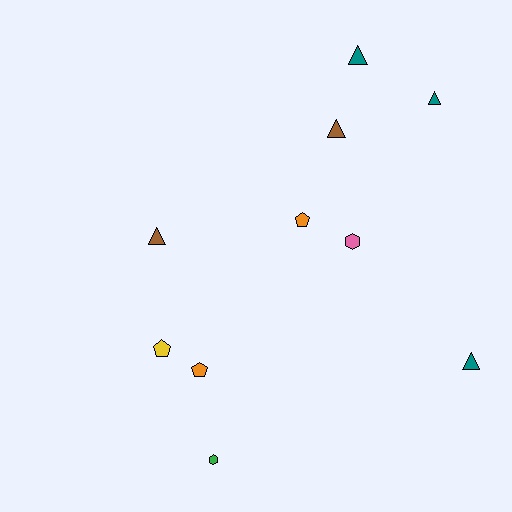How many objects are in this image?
There are 10 objects.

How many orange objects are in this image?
There are 2 orange objects.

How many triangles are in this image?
There are 5 triangles.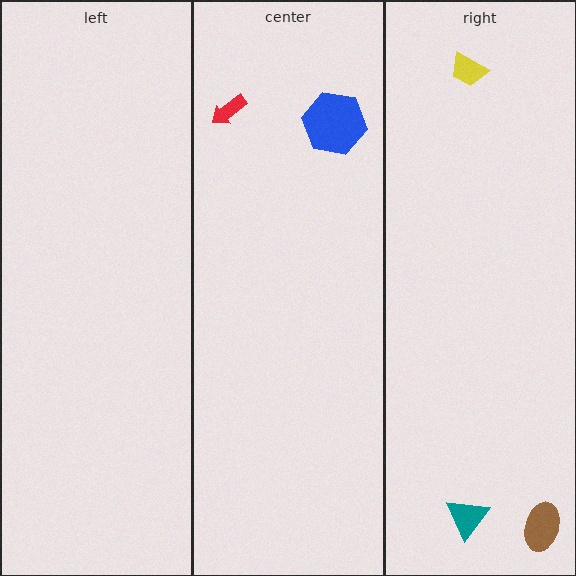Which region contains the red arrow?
The center region.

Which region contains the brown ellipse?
The right region.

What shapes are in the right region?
The yellow trapezoid, the brown ellipse, the teal triangle.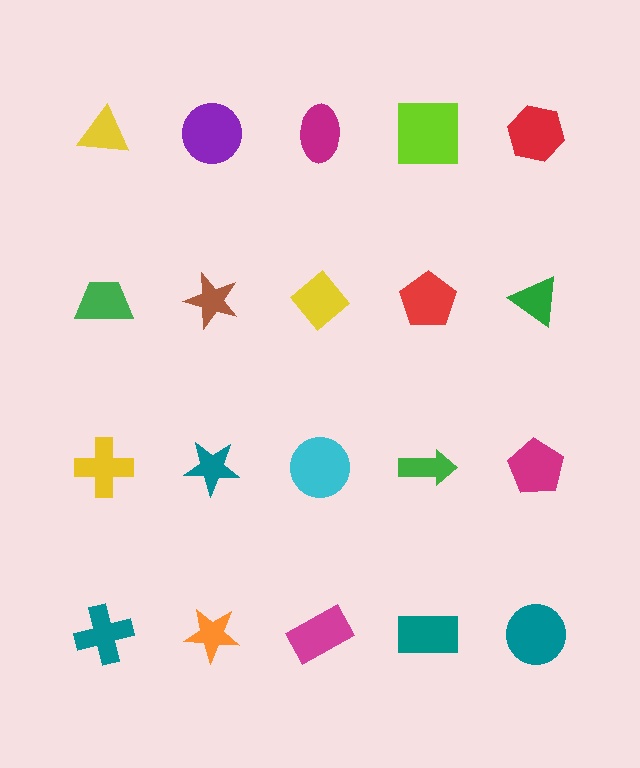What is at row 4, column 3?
A magenta rectangle.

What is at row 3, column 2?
A teal star.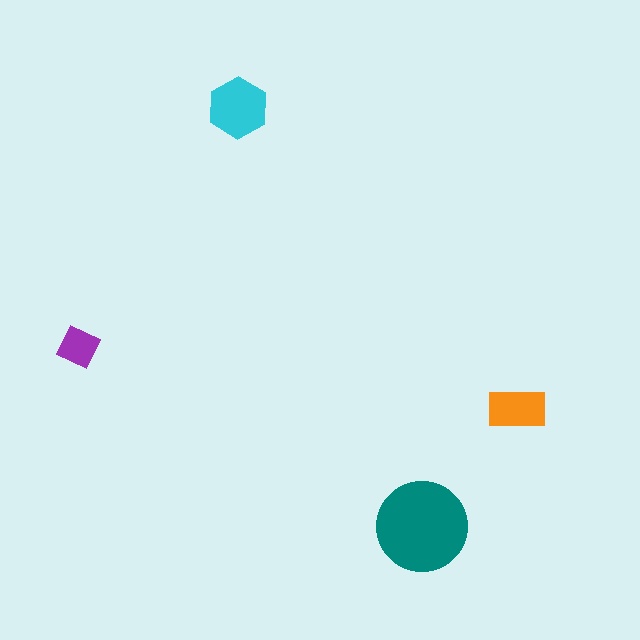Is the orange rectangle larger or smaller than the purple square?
Larger.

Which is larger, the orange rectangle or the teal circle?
The teal circle.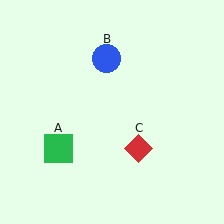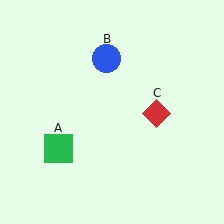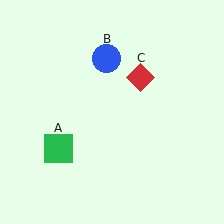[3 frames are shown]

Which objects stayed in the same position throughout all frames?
Green square (object A) and blue circle (object B) remained stationary.